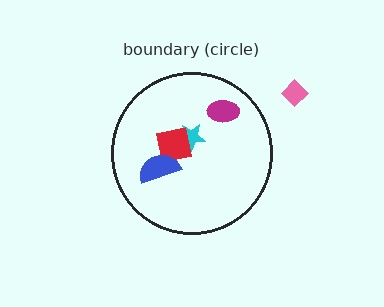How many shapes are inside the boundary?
4 inside, 1 outside.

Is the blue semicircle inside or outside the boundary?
Inside.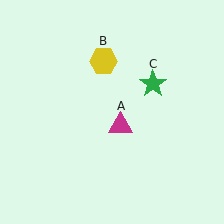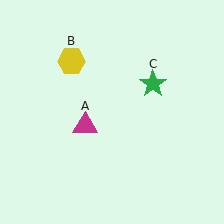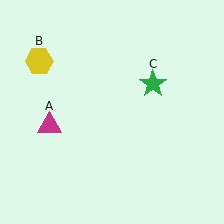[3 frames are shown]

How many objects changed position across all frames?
2 objects changed position: magenta triangle (object A), yellow hexagon (object B).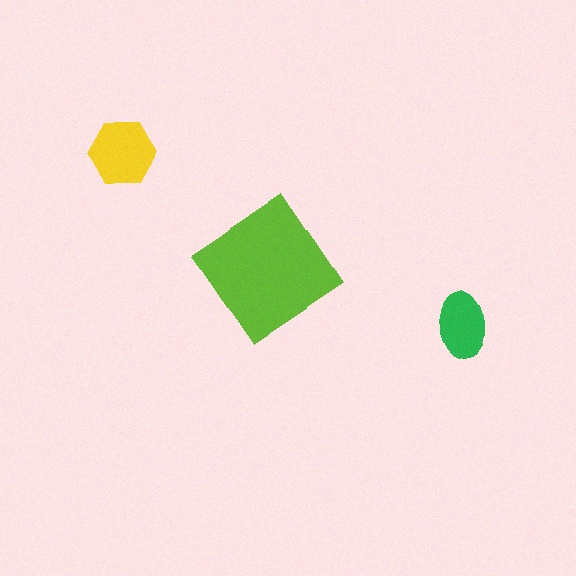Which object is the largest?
The lime diamond.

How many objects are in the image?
There are 3 objects in the image.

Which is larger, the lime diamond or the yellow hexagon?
The lime diamond.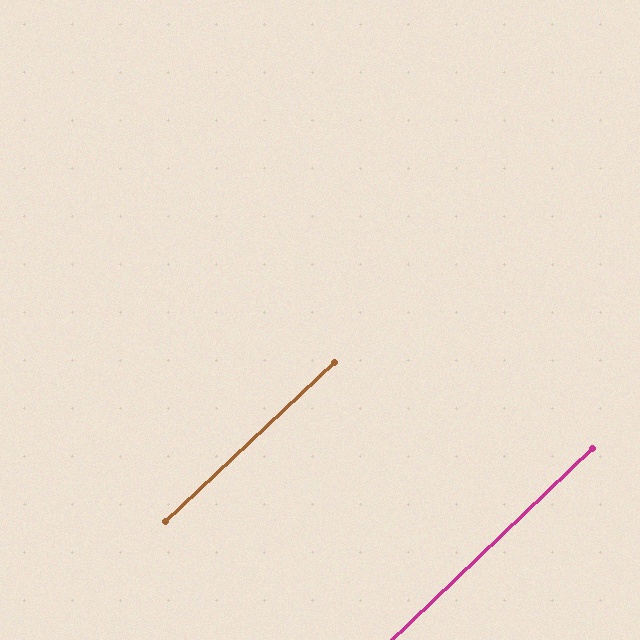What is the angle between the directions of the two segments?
Approximately 0 degrees.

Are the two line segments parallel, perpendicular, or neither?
Parallel — their directions differ by only 0.4°.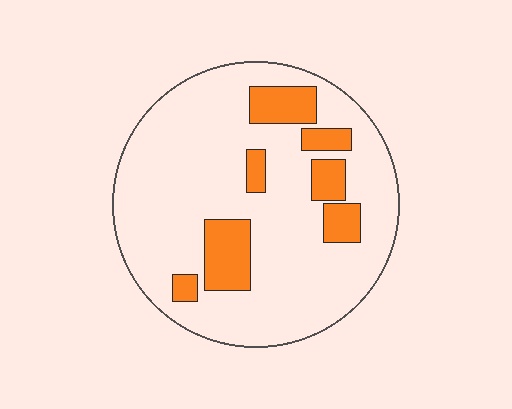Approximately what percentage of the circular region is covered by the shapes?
Approximately 20%.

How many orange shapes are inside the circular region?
7.